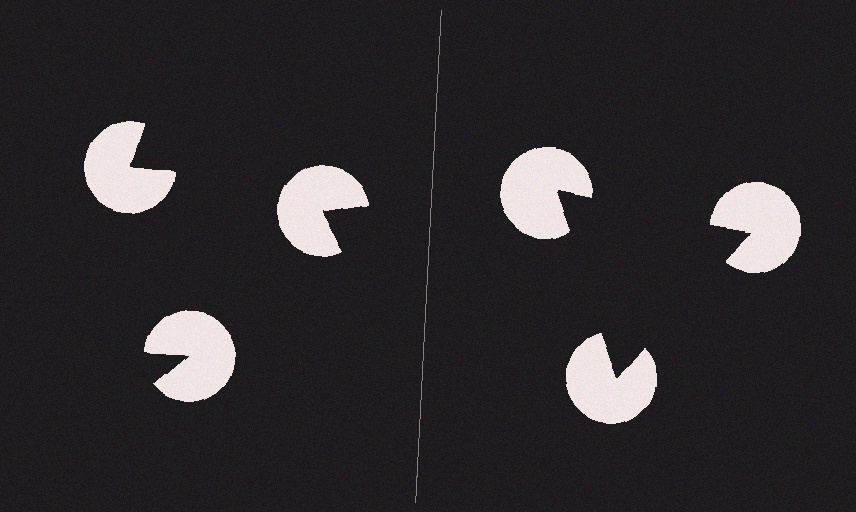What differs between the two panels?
The pac-man discs are positioned identically on both sides; only the wedge orientations differ. On the right they align to a triangle; on the left they are misaligned.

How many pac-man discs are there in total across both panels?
6 — 3 on each side.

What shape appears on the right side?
An illusory triangle.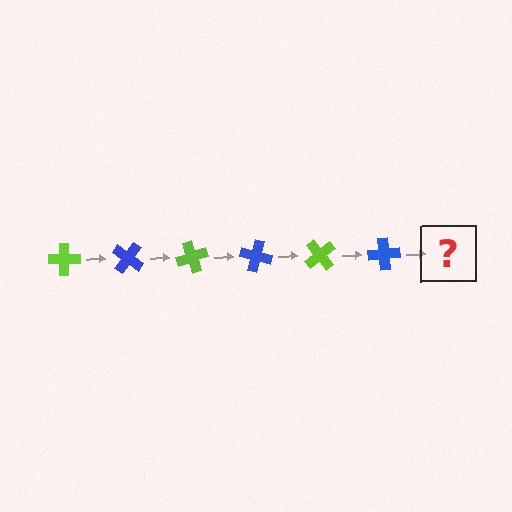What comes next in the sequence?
The next element should be a lime cross, rotated 210 degrees from the start.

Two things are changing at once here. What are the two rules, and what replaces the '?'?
The two rules are that it rotates 35 degrees each step and the color cycles through lime and blue. The '?' should be a lime cross, rotated 210 degrees from the start.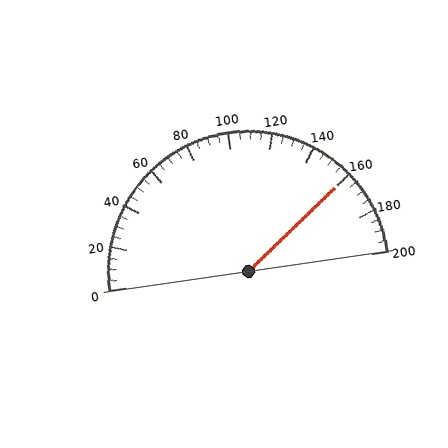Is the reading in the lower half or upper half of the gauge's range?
The reading is in the upper half of the range (0 to 200).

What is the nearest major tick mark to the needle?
The nearest major tick mark is 160.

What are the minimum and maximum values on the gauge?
The gauge ranges from 0 to 200.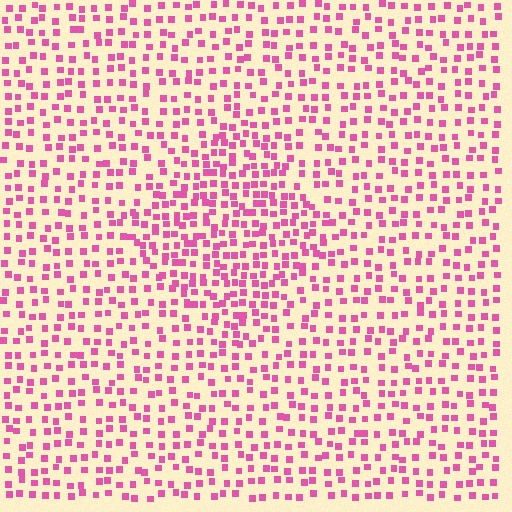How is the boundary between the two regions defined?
The boundary is defined by a change in element density (approximately 1.7x ratio). All elements are the same color, size, and shape.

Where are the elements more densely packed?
The elements are more densely packed inside the diamond boundary.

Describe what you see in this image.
The image contains small pink elements arranged at two different densities. A diamond-shaped region is visible where the elements are more densely packed than the surrounding area.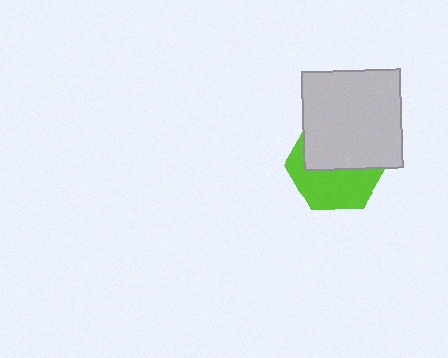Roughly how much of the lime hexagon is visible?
About half of it is visible (roughly 48%).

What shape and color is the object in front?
The object in front is a light gray square.